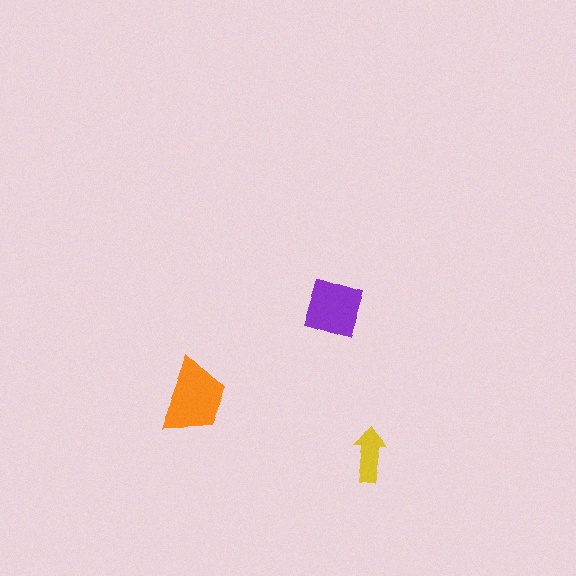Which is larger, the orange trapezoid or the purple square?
The orange trapezoid.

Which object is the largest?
The orange trapezoid.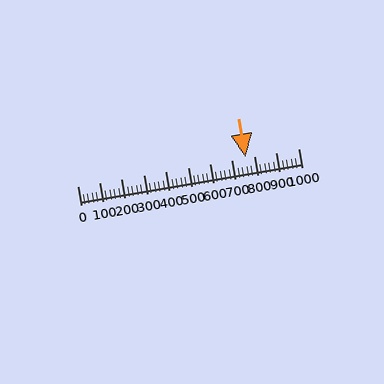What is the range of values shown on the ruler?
The ruler shows values from 0 to 1000.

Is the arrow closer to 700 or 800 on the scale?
The arrow is closer to 800.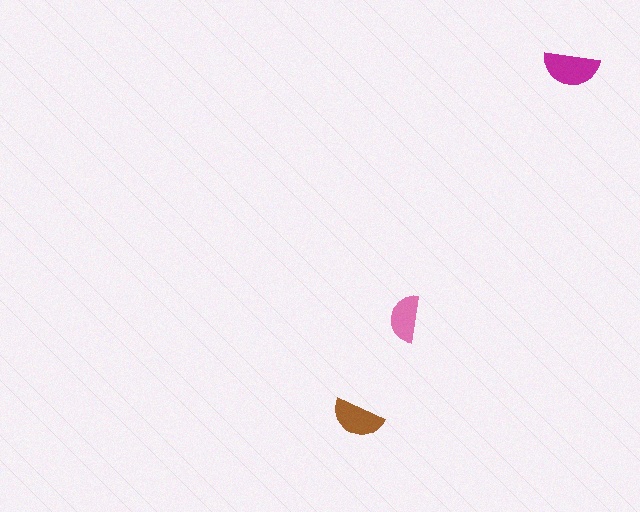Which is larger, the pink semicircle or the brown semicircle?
The brown one.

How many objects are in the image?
There are 3 objects in the image.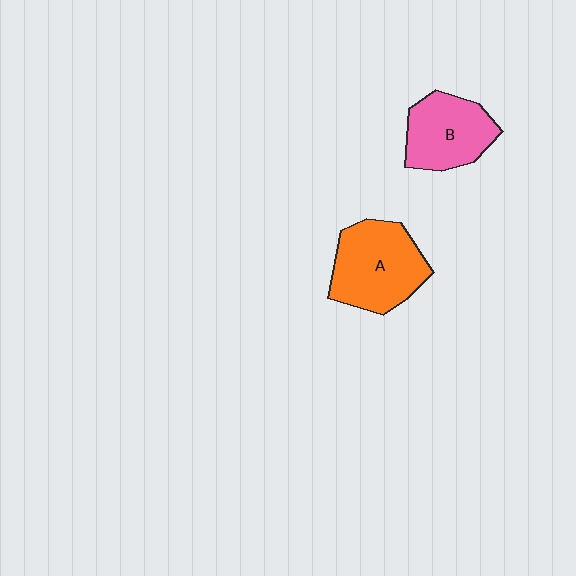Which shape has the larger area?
Shape A (orange).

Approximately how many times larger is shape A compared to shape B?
Approximately 1.2 times.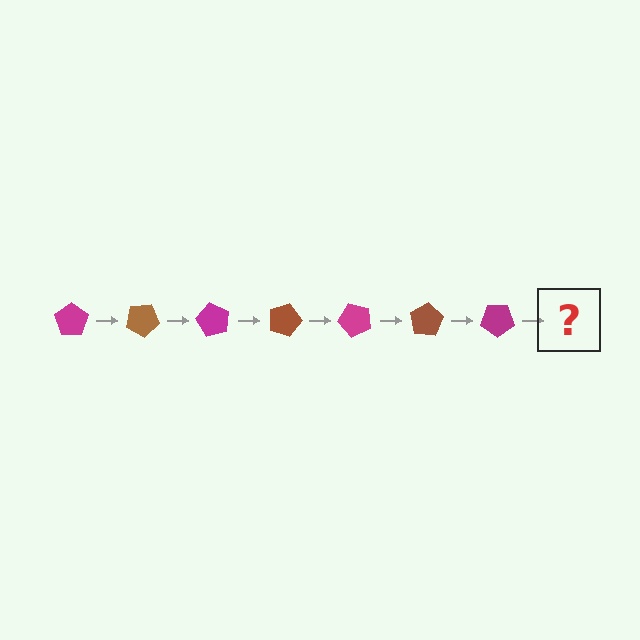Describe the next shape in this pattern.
It should be a brown pentagon, rotated 210 degrees from the start.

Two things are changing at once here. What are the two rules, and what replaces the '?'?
The two rules are that it rotates 30 degrees each step and the color cycles through magenta and brown. The '?' should be a brown pentagon, rotated 210 degrees from the start.